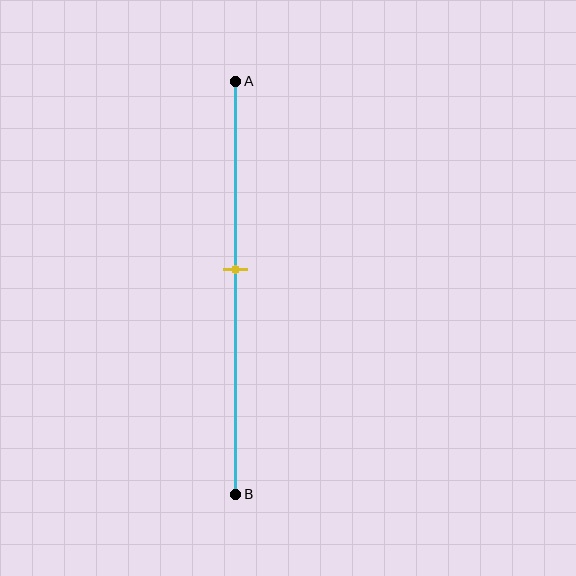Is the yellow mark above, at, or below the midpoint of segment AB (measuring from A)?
The yellow mark is above the midpoint of segment AB.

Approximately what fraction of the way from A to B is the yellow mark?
The yellow mark is approximately 45% of the way from A to B.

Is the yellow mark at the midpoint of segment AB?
No, the mark is at about 45% from A, not at the 50% midpoint.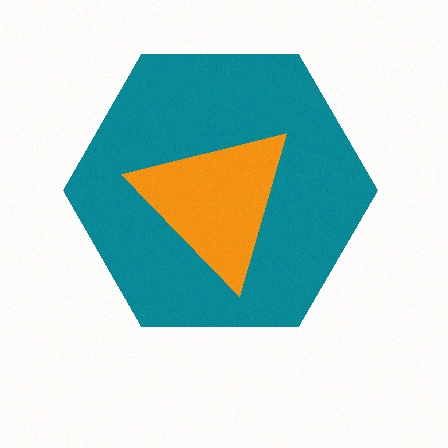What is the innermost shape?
The orange triangle.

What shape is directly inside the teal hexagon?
The orange triangle.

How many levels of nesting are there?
2.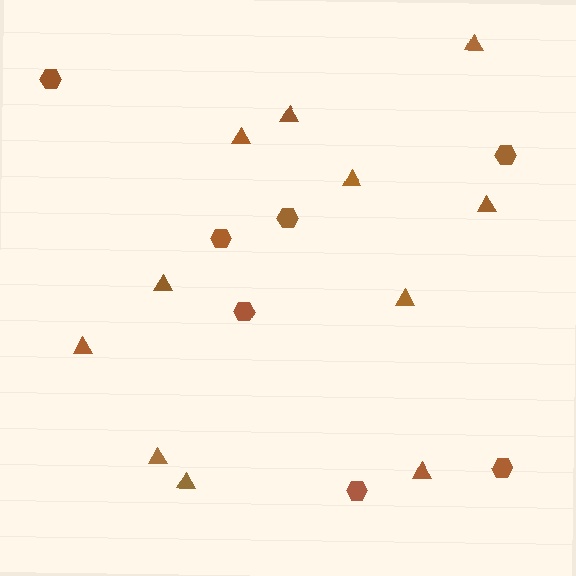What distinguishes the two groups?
There are 2 groups: one group of hexagons (7) and one group of triangles (11).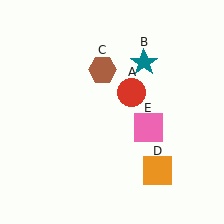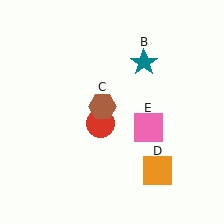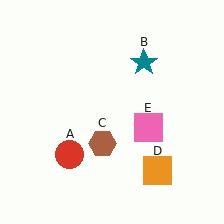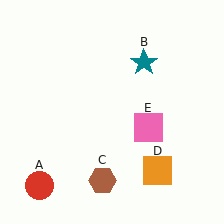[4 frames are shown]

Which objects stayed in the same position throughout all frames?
Teal star (object B) and orange square (object D) and pink square (object E) remained stationary.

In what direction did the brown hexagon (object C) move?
The brown hexagon (object C) moved down.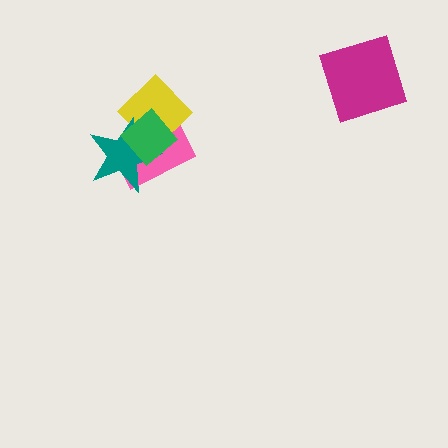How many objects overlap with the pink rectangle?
3 objects overlap with the pink rectangle.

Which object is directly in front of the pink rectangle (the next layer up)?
The yellow diamond is directly in front of the pink rectangle.